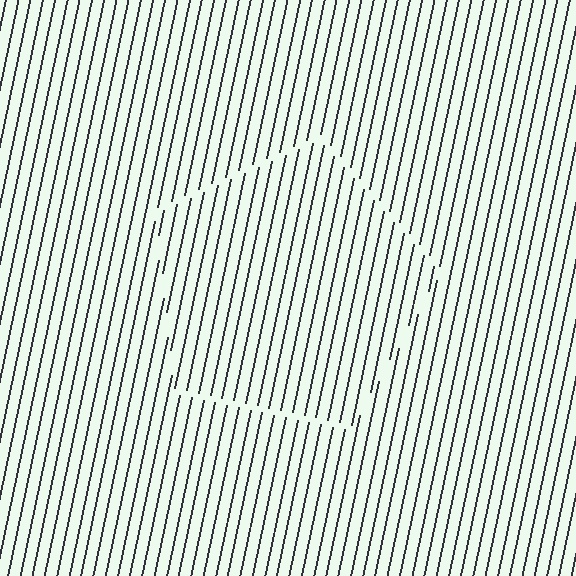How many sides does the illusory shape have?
5 sides — the line-ends trace a pentagon.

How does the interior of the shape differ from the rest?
The interior of the shape contains the same grating, shifted by half a period — the contour is defined by the phase discontinuity where line-ends from the inner and outer gratings abut.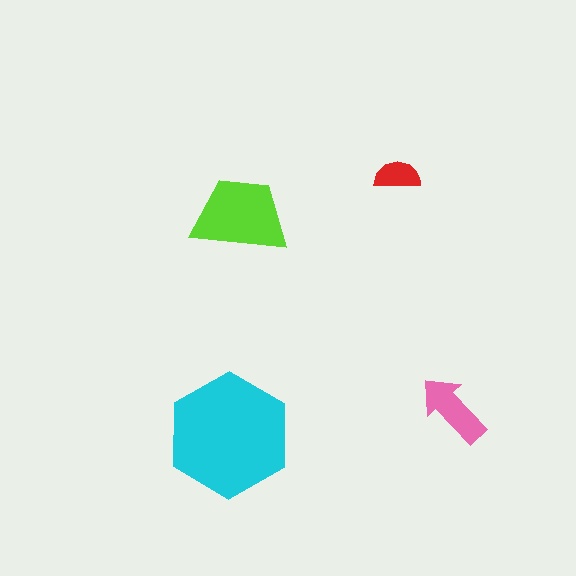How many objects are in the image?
There are 4 objects in the image.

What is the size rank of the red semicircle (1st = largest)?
4th.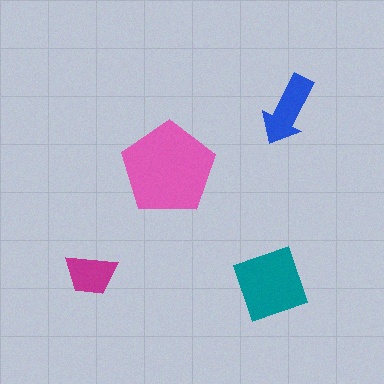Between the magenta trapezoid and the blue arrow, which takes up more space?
The blue arrow.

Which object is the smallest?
The magenta trapezoid.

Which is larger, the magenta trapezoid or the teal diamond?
The teal diamond.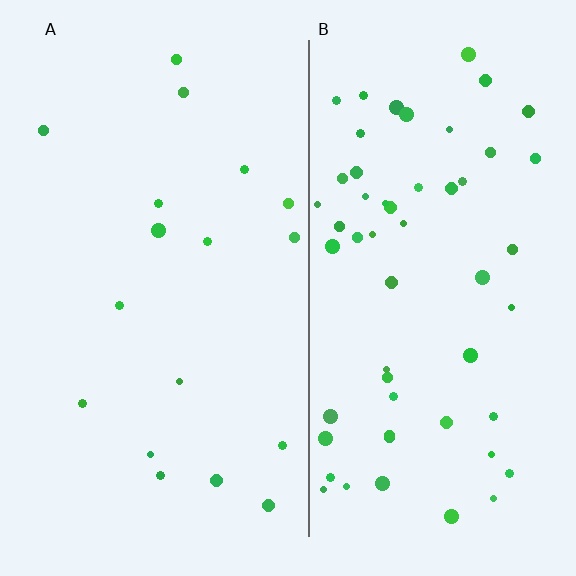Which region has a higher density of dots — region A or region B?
B (the right).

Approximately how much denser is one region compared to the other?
Approximately 3.3× — region B over region A.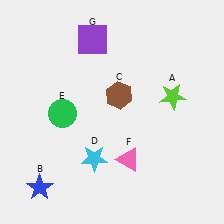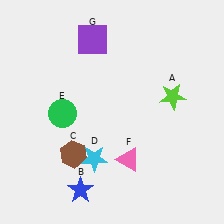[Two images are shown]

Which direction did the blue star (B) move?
The blue star (B) moved right.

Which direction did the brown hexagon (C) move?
The brown hexagon (C) moved down.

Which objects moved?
The objects that moved are: the blue star (B), the brown hexagon (C).